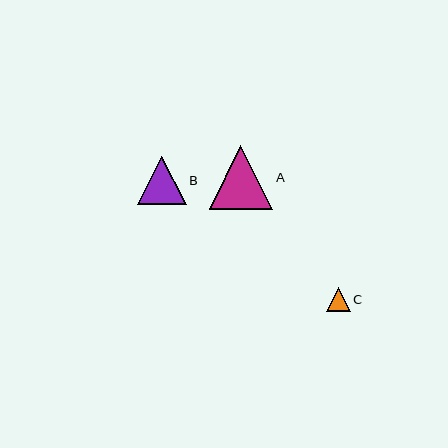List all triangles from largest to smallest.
From largest to smallest: A, B, C.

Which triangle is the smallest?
Triangle C is the smallest with a size of approximately 24 pixels.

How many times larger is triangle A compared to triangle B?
Triangle A is approximately 1.3 times the size of triangle B.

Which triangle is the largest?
Triangle A is the largest with a size of approximately 64 pixels.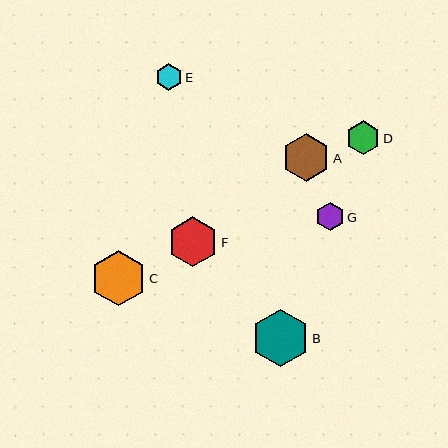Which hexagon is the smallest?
Hexagon E is the smallest with a size of approximately 27 pixels.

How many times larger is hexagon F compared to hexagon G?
Hexagon F is approximately 1.7 times the size of hexagon G.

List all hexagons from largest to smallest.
From largest to smallest: B, C, F, A, D, G, E.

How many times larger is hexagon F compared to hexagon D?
Hexagon F is approximately 1.5 times the size of hexagon D.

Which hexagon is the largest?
Hexagon B is the largest with a size of approximately 57 pixels.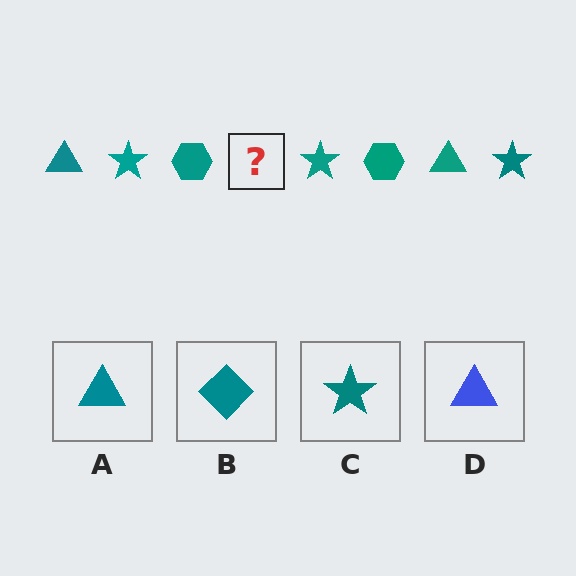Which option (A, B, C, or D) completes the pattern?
A.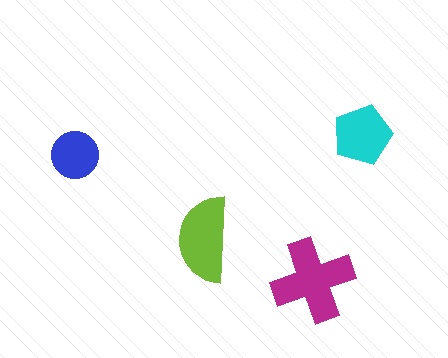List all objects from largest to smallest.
The magenta cross, the lime semicircle, the cyan pentagon, the blue circle.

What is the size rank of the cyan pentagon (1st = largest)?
3rd.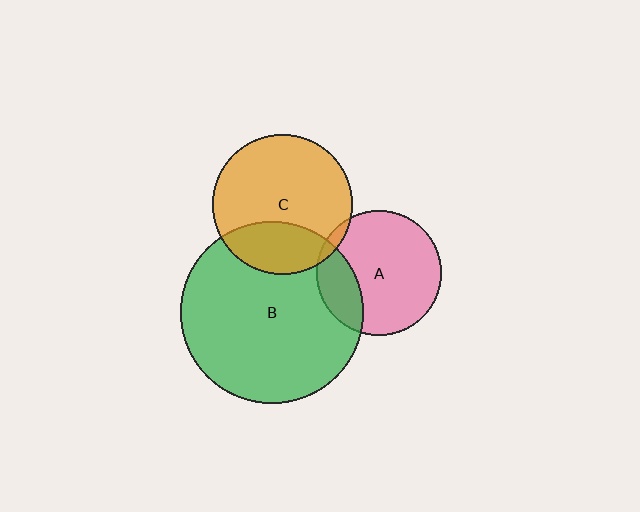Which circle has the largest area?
Circle B (green).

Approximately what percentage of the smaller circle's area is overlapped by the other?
Approximately 20%.